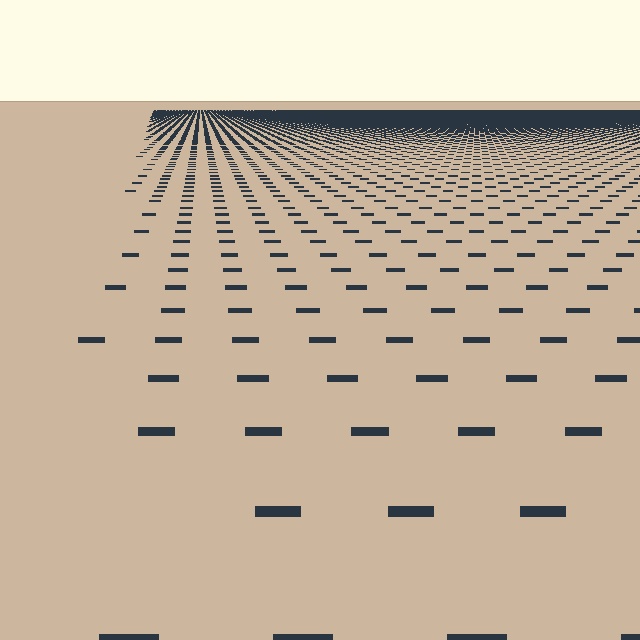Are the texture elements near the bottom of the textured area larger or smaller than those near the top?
Larger. Near the bottom, elements are closer to the viewer and appear at a bigger on-screen size.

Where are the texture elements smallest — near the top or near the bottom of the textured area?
Near the top.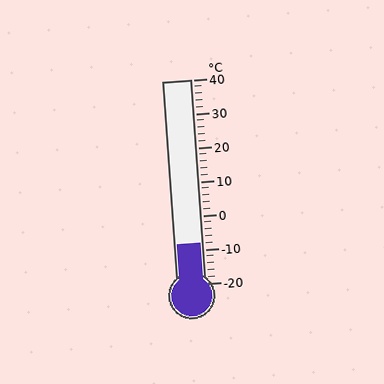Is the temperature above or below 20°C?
The temperature is below 20°C.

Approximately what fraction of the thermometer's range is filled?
The thermometer is filled to approximately 20% of its range.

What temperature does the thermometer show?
The thermometer shows approximately -8°C.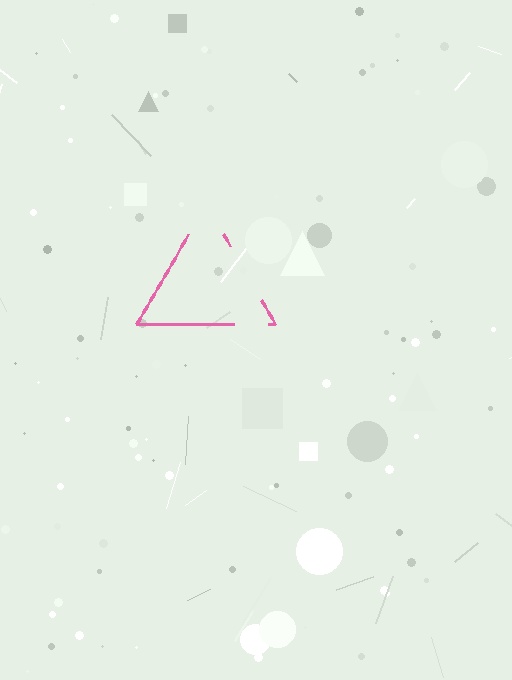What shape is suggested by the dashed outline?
The dashed outline suggests a triangle.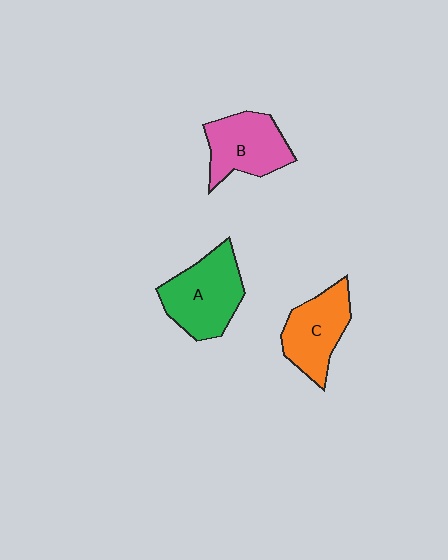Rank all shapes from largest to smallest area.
From largest to smallest: A (green), B (pink), C (orange).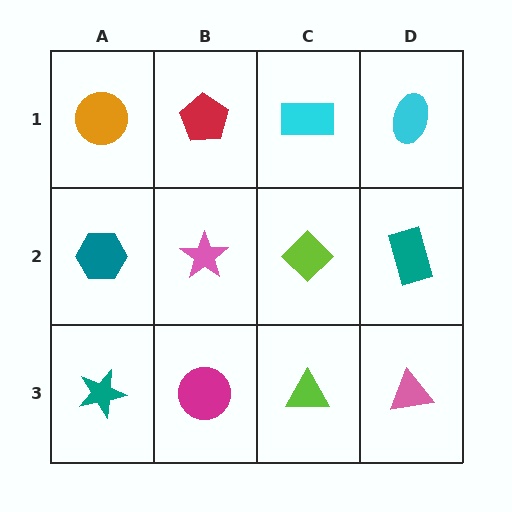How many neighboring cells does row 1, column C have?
3.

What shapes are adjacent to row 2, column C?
A cyan rectangle (row 1, column C), a lime triangle (row 3, column C), a pink star (row 2, column B), a teal rectangle (row 2, column D).